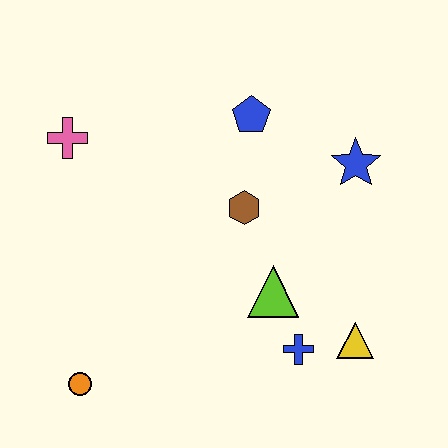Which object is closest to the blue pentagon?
The brown hexagon is closest to the blue pentagon.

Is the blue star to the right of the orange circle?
Yes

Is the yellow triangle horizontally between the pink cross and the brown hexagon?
No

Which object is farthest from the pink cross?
The yellow triangle is farthest from the pink cross.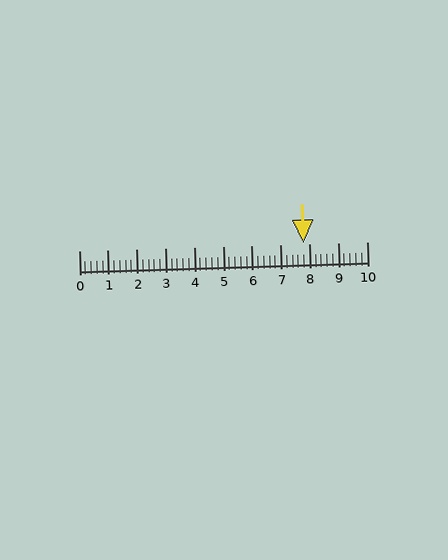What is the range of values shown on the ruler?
The ruler shows values from 0 to 10.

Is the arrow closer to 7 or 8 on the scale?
The arrow is closer to 8.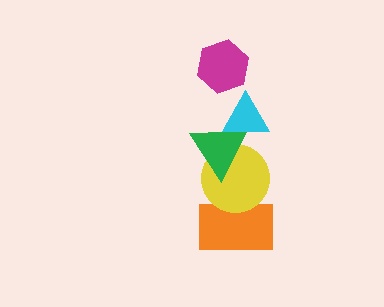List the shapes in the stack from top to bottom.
From top to bottom: the magenta hexagon, the cyan triangle, the green triangle, the yellow circle, the orange rectangle.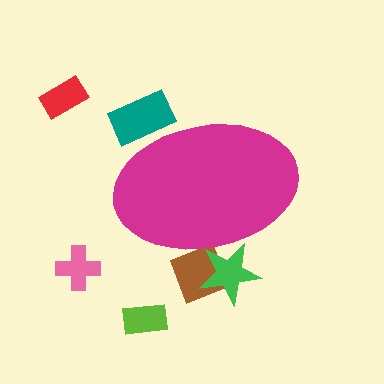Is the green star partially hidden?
Yes, the green star is partially hidden behind the magenta ellipse.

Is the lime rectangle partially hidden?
No, the lime rectangle is fully visible.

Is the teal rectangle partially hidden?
Yes, the teal rectangle is partially hidden behind the magenta ellipse.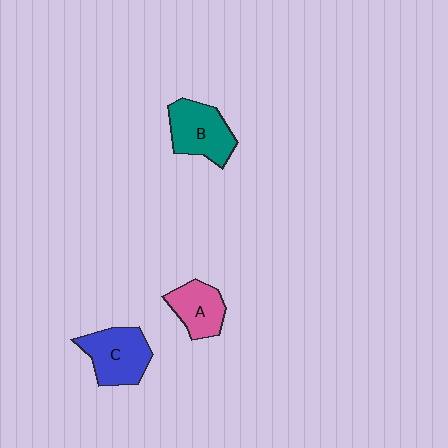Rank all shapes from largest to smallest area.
From largest to smallest: C (blue), B (teal), A (pink).